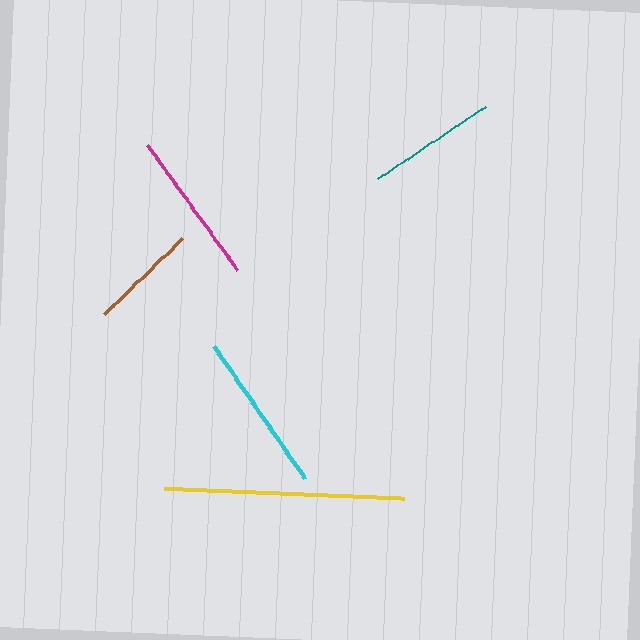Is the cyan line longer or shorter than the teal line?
The cyan line is longer than the teal line.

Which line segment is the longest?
The yellow line is the longest at approximately 239 pixels.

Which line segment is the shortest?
The brown line is the shortest at approximately 109 pixels.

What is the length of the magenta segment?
The magenta segment is approximately 154 pixels long.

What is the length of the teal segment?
The teal segment is approximately 131 pixels long.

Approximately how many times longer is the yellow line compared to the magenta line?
The yellow line is approximately 1.6 times the length of the magenta line.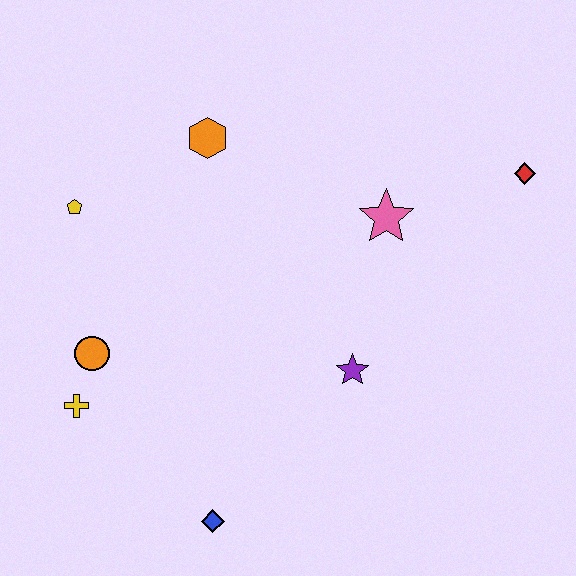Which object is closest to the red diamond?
The pink star is closest to the red diamond.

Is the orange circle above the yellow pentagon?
No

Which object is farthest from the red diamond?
The yellow cross is farthest from the red diamond.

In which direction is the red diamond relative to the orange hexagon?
The red diamond is to the right of the orange hexagon.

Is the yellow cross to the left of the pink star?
Yes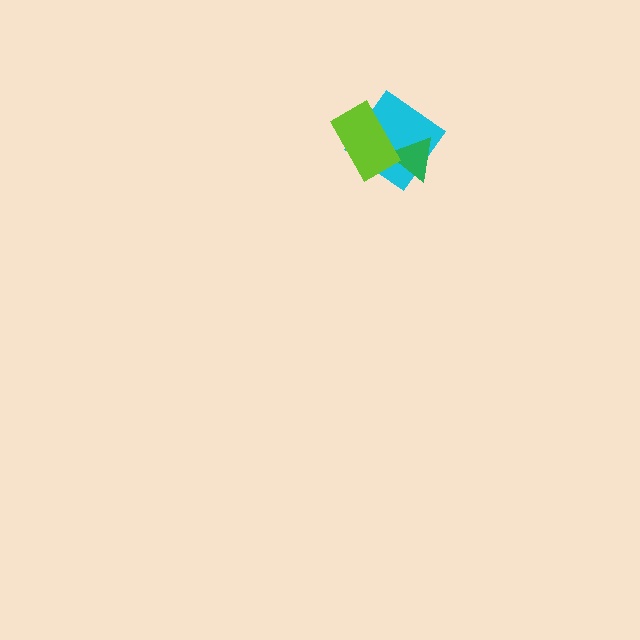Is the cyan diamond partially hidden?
Yes, it is partially covered by another shape.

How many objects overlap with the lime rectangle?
2 objects overlap with the lime rectangle.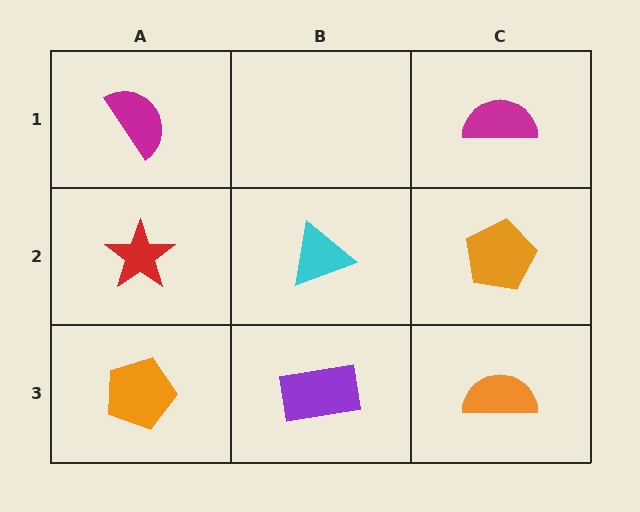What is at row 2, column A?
A red star.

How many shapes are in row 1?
2 shapes.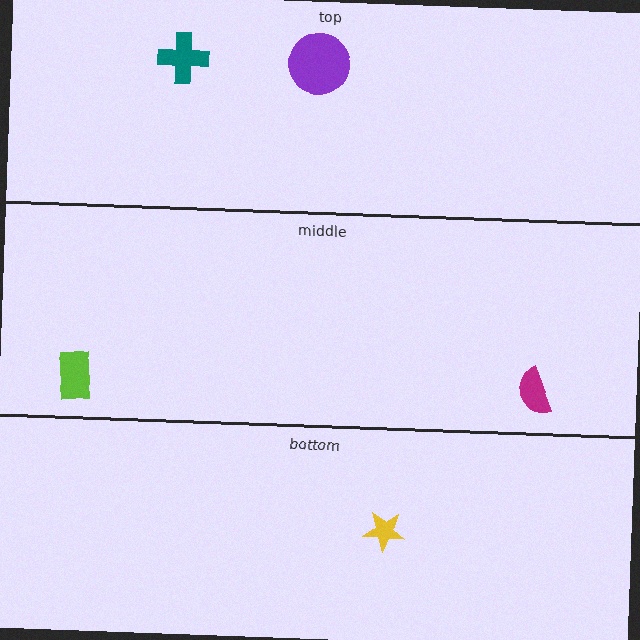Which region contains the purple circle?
The top region.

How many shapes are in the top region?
2.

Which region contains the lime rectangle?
The middle region.